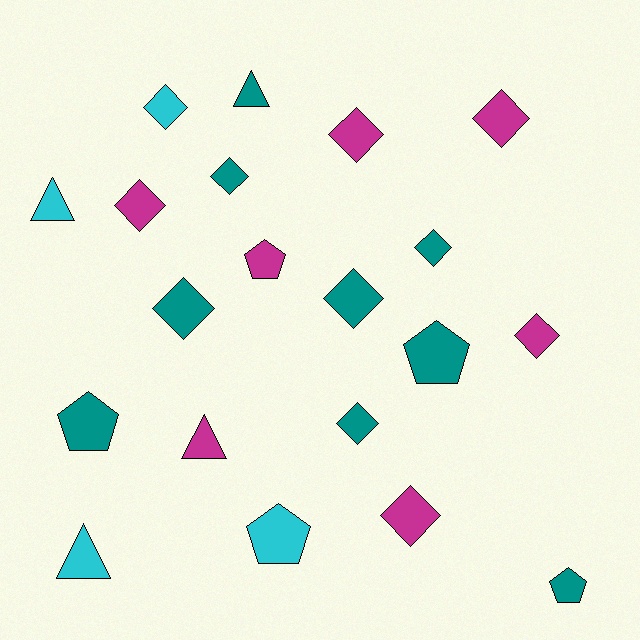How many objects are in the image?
There are 20 objects.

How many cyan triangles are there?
There are 2 cyan triangles.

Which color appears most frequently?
Teal, with 9 objects.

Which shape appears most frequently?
Diamond, with 11 objects.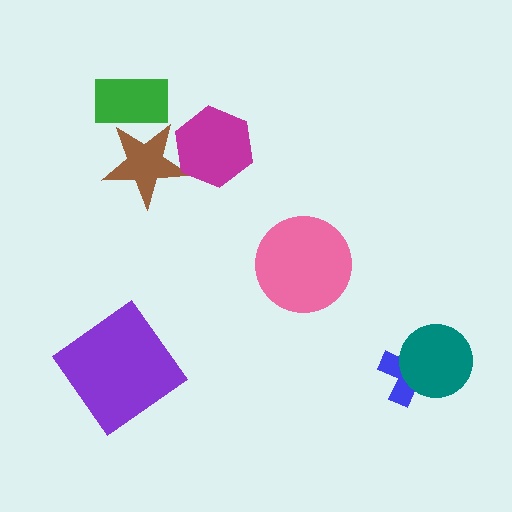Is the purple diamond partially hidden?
No, no other shape covers it.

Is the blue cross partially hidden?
Yes, it is partially covered by another shape.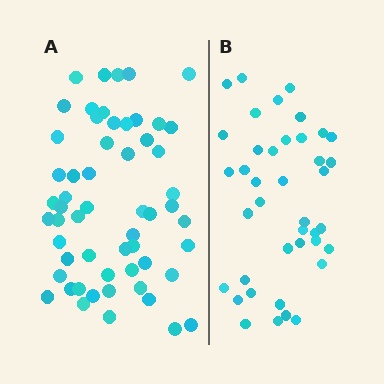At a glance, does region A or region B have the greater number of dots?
Region A (the left region) has more dots.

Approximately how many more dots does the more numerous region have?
Region A has approximately 15 more dots than region B.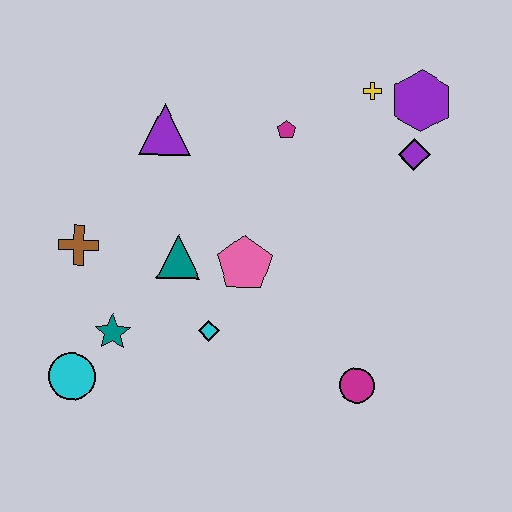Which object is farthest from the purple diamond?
The cyan circle is farthest from the purple diamond.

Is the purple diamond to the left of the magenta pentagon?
No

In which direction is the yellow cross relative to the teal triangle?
The yellow cross is to the right of the teal triangle.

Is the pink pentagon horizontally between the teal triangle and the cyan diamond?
No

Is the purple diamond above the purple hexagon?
No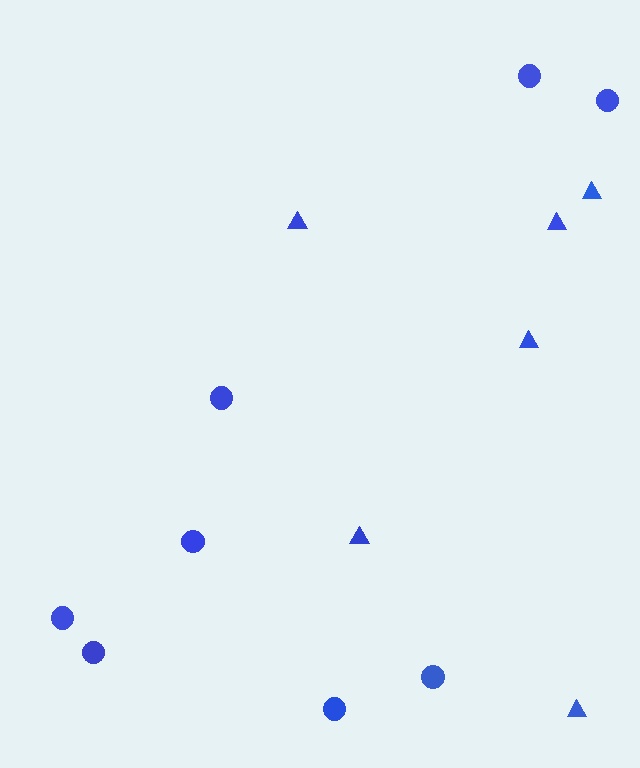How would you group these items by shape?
There are 2 groups: one group of triangles (6) and one group of circles (8).